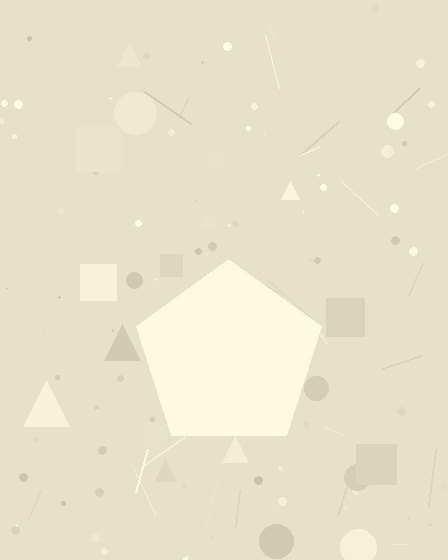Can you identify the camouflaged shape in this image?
The camouflaged shape is a pentagon.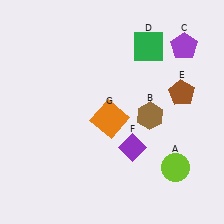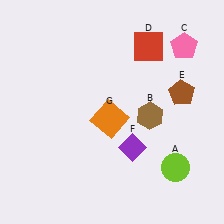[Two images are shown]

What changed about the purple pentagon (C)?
In Image 1, C is purple. In Image 2, it changed to pink.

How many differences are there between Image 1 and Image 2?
There are 2 differences between the two images.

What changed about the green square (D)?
In Image 1, D is green. In Image 2, it changed to red.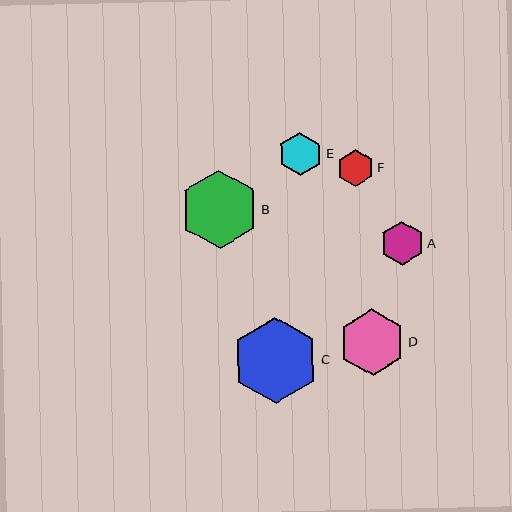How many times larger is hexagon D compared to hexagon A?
Hexagon D is approximately 1.5 times the size of hexagon A.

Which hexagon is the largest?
Hexagon C is the largest with a size of approximately 86 pixels.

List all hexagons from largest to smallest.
From largest to smallest: C, B, D, A, E, F.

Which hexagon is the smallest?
Hexagon F is the smallest with a size of approximately 37 pixels.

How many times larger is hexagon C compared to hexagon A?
Hexagon C is approximately 1.9 times the size of hexagon A.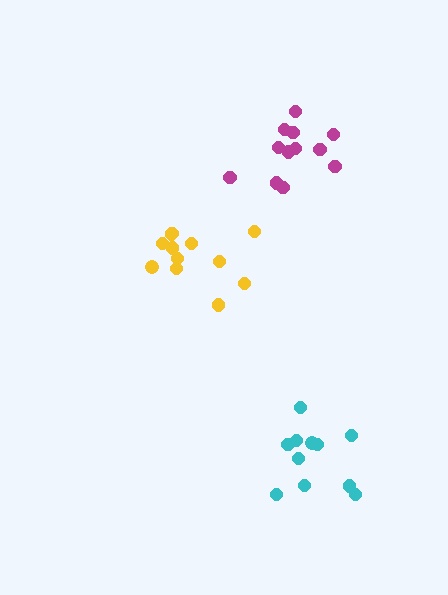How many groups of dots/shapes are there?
There are 3 groups.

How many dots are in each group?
Group 1: 11 dots, Group 2: 12 dots, Group 3: 12 dots (35 total).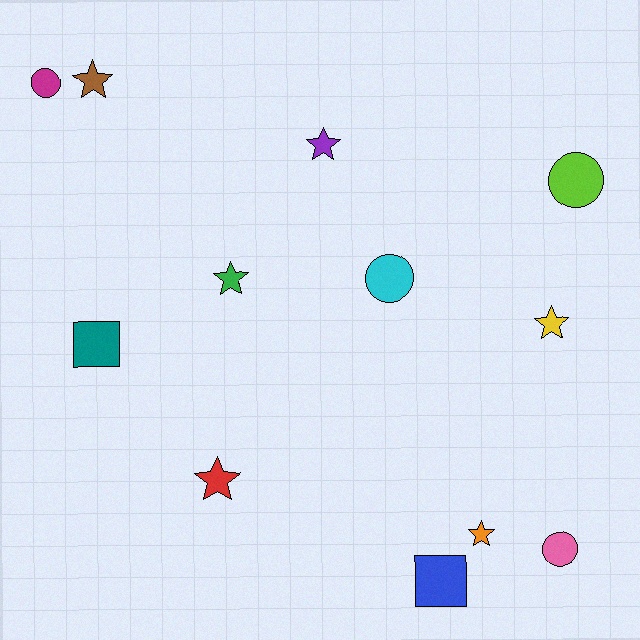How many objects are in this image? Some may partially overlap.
There are 12 objects.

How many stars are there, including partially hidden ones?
There are 6 stars.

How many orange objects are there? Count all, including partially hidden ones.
There is 1 orange object.